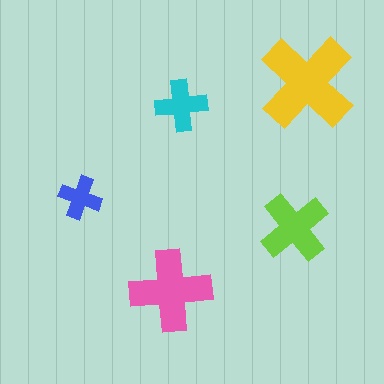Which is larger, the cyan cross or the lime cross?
The lime one.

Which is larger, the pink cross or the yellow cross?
The yellow one.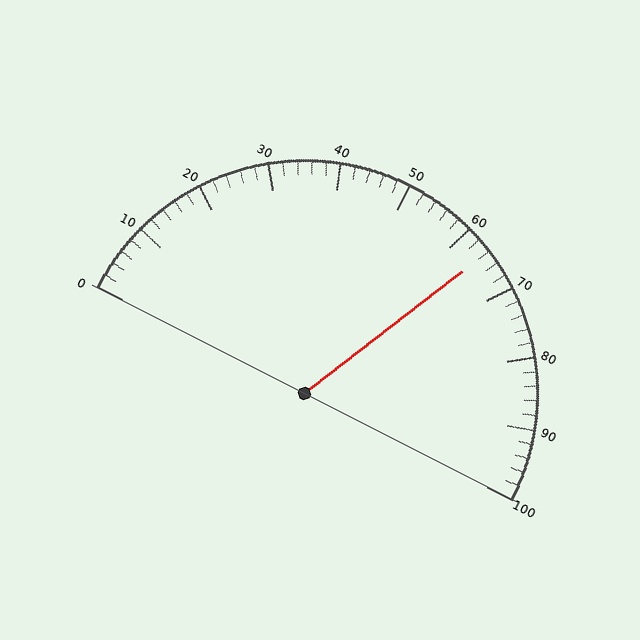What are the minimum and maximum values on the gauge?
The gauge ranges from 0 to 100.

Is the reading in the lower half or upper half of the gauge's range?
The reading is in the upper half of the range (0 to 100).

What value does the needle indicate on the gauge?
The needle indicates approximately 64.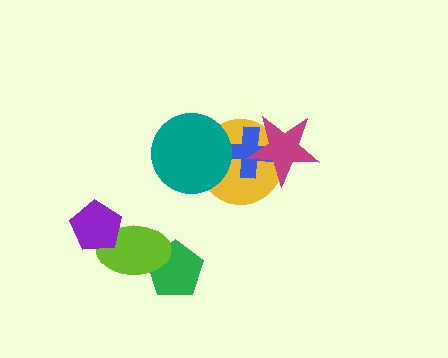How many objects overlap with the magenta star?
2 objects overlap with the magenta star.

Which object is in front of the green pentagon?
The lime ellipse is in front of the green pentagon.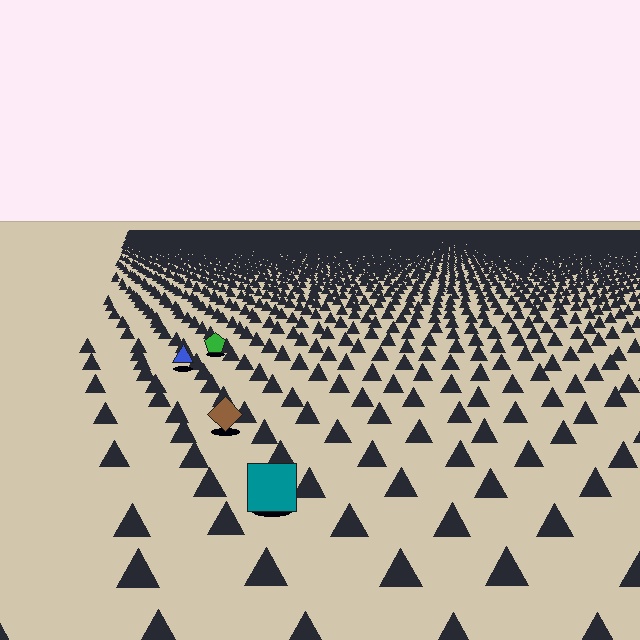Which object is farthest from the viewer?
The green pentagon is farthest from the viewer. It appears smaller and the ground texture around it is denser.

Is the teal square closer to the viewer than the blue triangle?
Yes. The teal square is closer — you can tell from the texture gradient: the ground texture is coarser near it.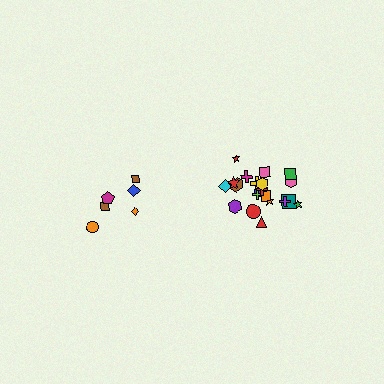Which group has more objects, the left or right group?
The right group.